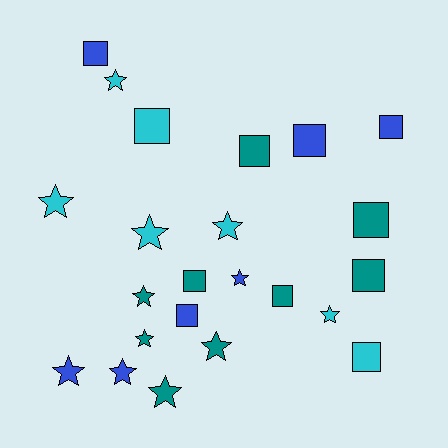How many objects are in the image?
There are 23 objects.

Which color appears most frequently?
Teal, with 9 objects.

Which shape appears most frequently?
Star, with 12 objects.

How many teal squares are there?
There are 5 teal squares.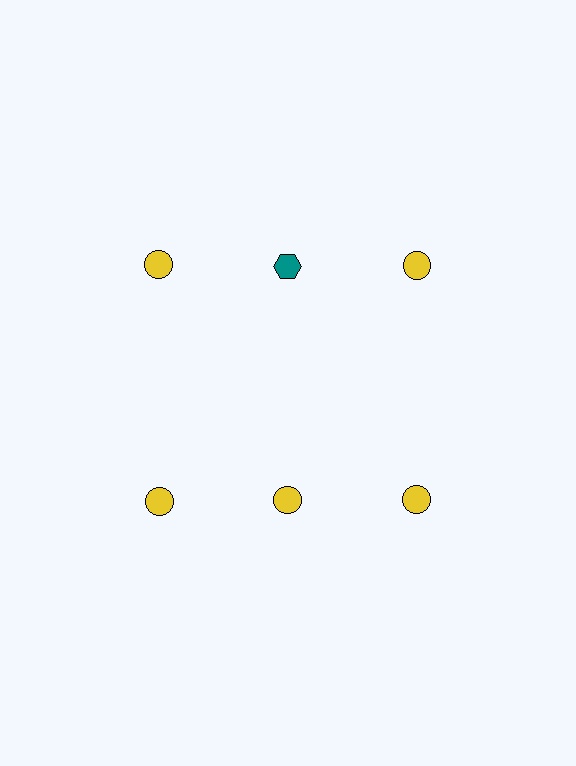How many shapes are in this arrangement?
There are 6 shapes arranged in a grid pattern.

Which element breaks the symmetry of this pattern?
The teal hexagon in the top row, second from left column breaks the symmetry. All other shapes are yellow circles.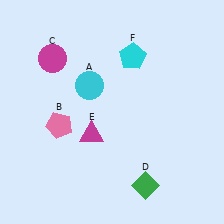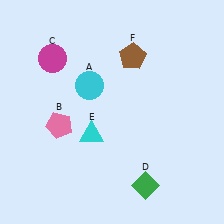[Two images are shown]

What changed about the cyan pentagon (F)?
In Image 1, F is cyan. In Image 2, it changed to brown.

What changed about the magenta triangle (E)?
In Image 1, E is magenta. In Image 2, it changed to cyan.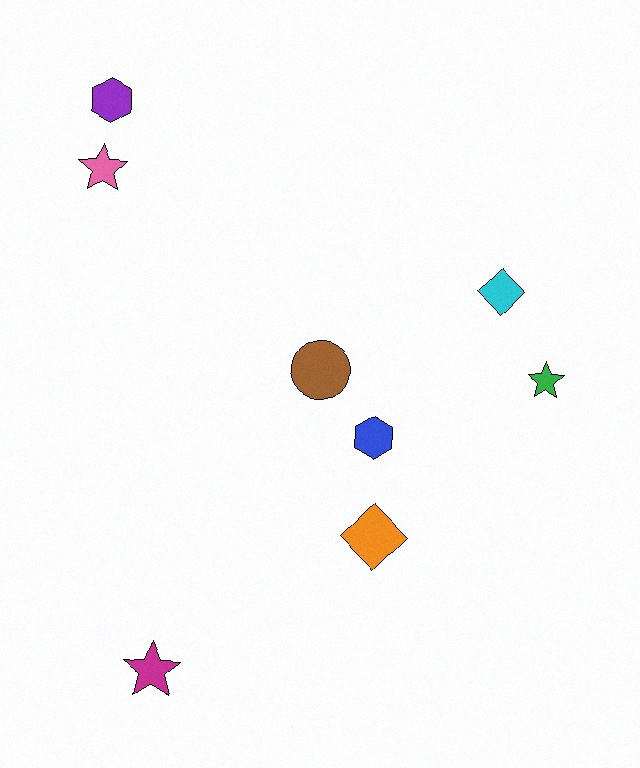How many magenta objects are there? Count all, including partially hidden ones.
There is 1 magenta object.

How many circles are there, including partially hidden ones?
There is 1 circle.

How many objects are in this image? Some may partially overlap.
There are 8 objects.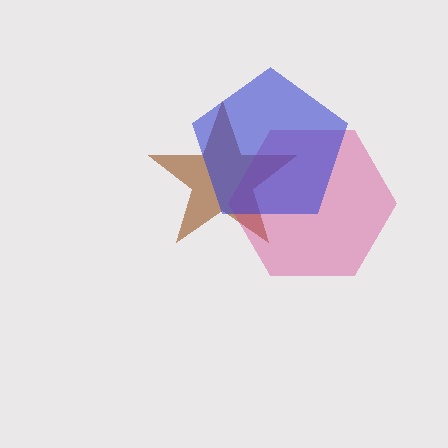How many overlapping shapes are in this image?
There are 3 overlapping shapes in the image.